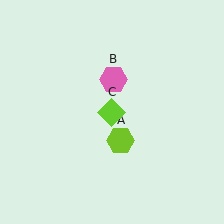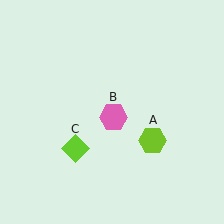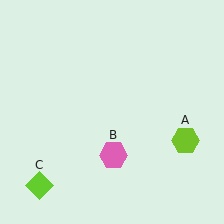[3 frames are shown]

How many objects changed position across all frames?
3 objects changed position: lime hexagon (object A), pink hexagon (object B), lime diamond (object C).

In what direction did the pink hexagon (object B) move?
The pink hexagon (object B) moved down.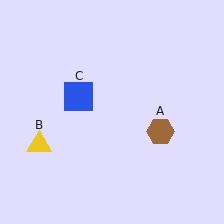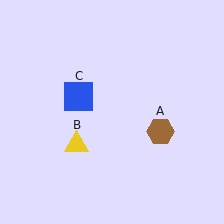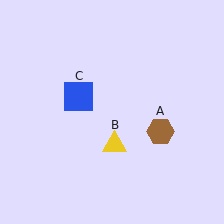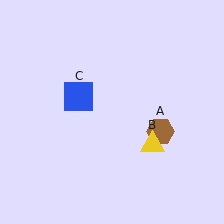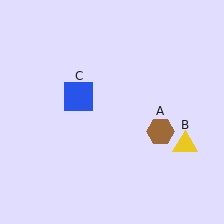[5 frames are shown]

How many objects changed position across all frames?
1 object changed position: yellow triangle (object B).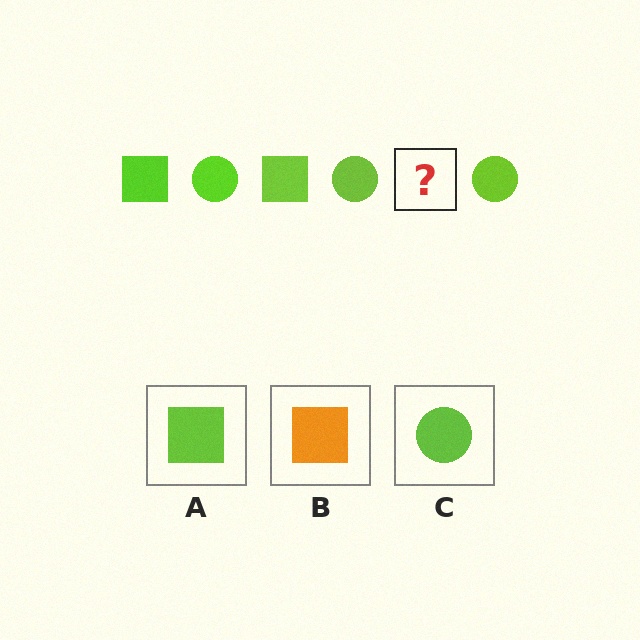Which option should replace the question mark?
Option A.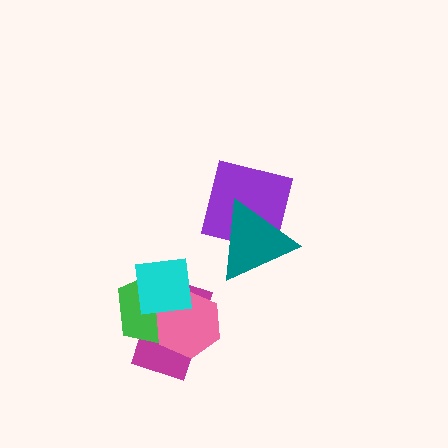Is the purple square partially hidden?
Yes, it is partially covered by another shape.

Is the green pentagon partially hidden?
Yes, it is partially covered by another shape.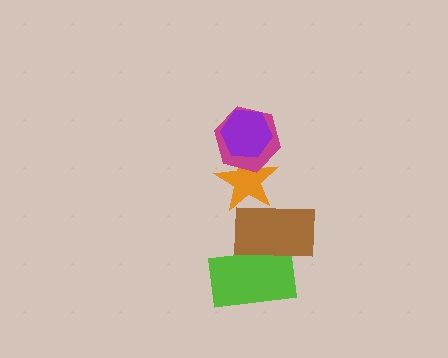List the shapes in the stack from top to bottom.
From top to bottom: the purple hexagon, the magenta hexagon, the orange star, the brown rectangle, the lime rectangle.